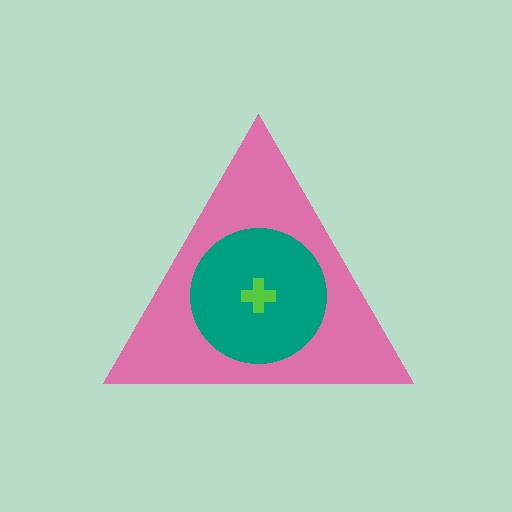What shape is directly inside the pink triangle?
The teal circle.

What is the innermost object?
The lime cross.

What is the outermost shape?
The pink triangle.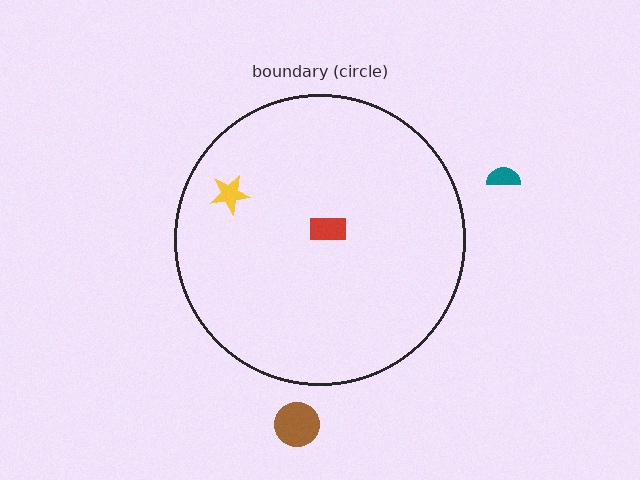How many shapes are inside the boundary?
2 inside, 2 outside.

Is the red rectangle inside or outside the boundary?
Inside.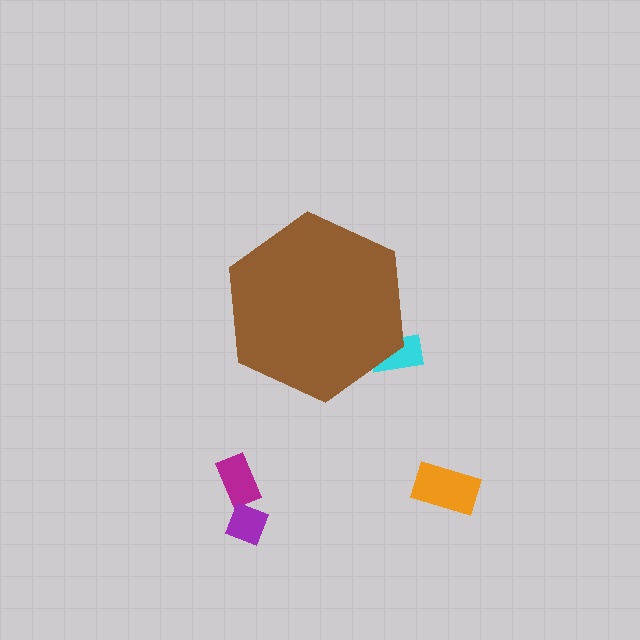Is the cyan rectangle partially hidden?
Yes, the cyan rectangle is partially hidden behind the brown hexagon.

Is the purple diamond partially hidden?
No, the purple diamond is fully visible.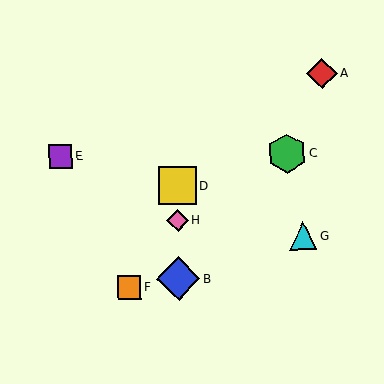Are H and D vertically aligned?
Yes, both are at x≈178.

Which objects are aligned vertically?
Objects B, D, H are aligned vertically.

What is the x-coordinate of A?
Object A is at x≈322.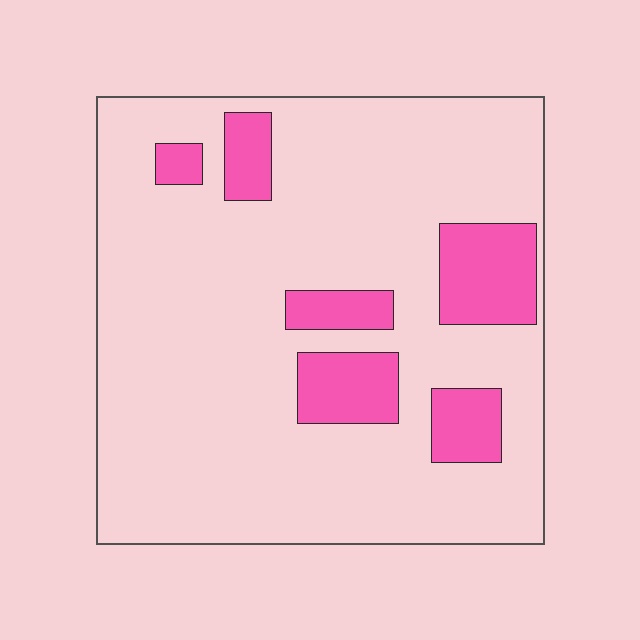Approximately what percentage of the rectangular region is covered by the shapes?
Approximately 15%.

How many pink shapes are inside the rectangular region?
6.